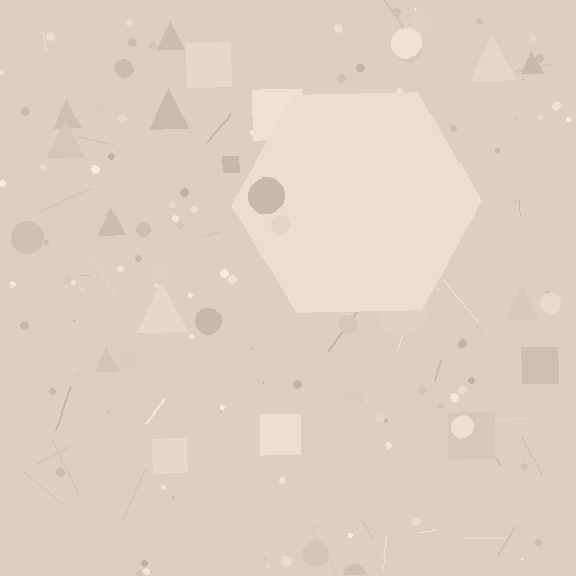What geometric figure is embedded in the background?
A hexagon is embedded in the background.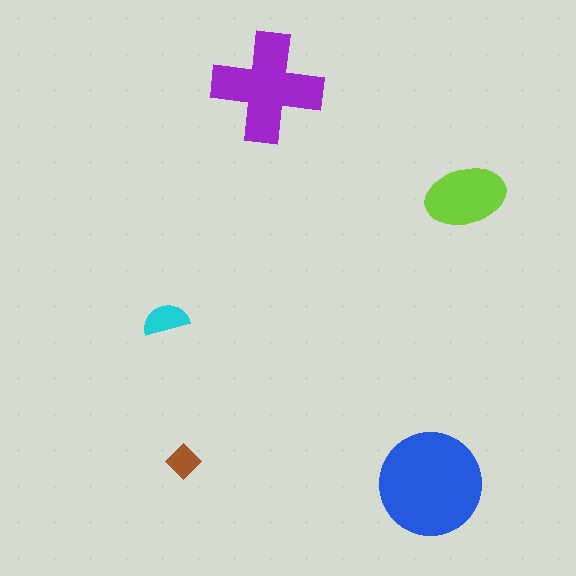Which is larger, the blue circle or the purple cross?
The blue circle.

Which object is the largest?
The blue circle.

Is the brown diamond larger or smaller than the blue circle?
Smaller.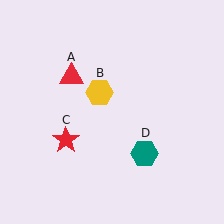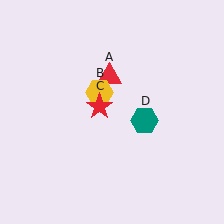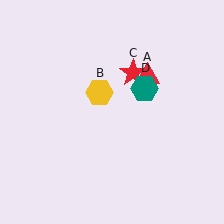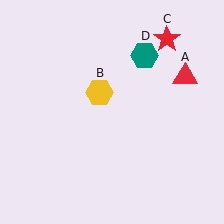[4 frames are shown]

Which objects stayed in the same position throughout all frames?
Yellow hexagon (object B) remained stationary.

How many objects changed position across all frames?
3 objects changed position: red triangle (object A), red star (object C), teal hexagon (object D).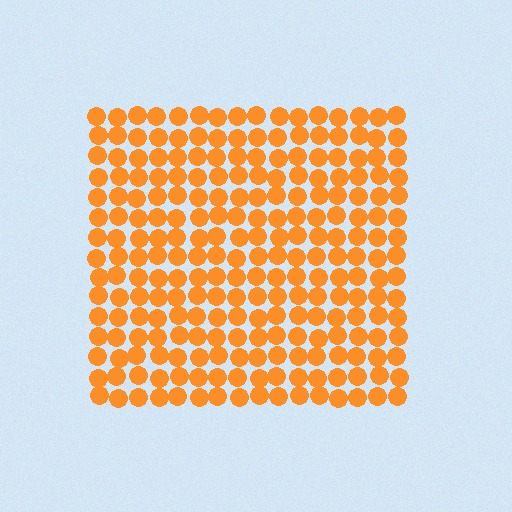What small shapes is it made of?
It is made of small circles.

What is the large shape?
The large shape is a square.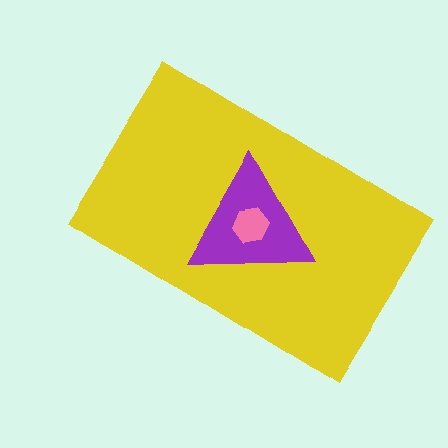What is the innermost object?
The pink hexagon.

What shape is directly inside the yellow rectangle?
The purple triangle.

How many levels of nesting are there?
3.